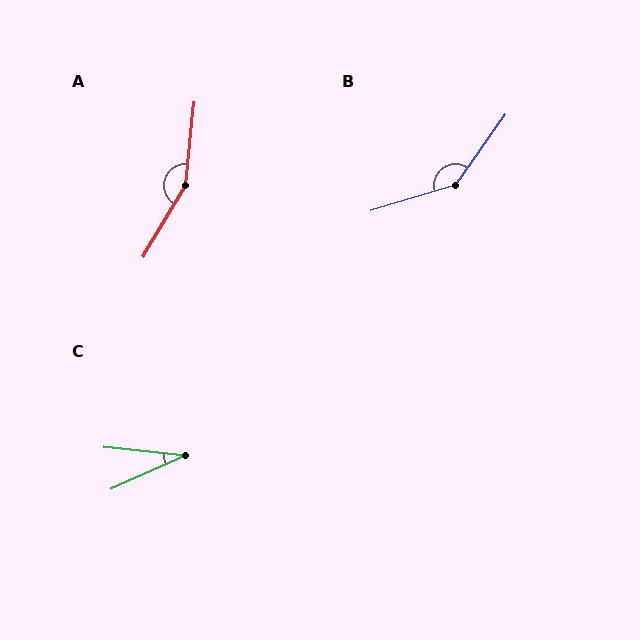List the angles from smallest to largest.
C (30°), B (142°), A (155°).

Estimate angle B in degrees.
Approximately 142 degrees.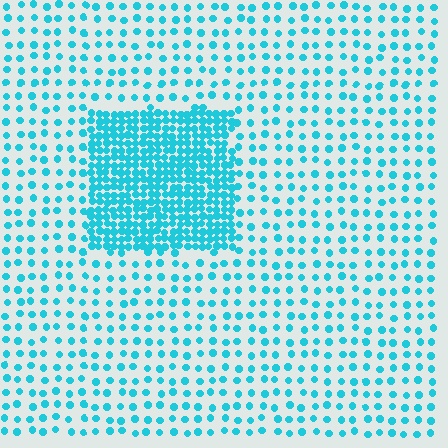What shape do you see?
I see a rectangle.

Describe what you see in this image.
The image contains small cyan elements arranged at two different densities. A rectangle-shaped region is visible where the elements are more densely packed than the surrounding area.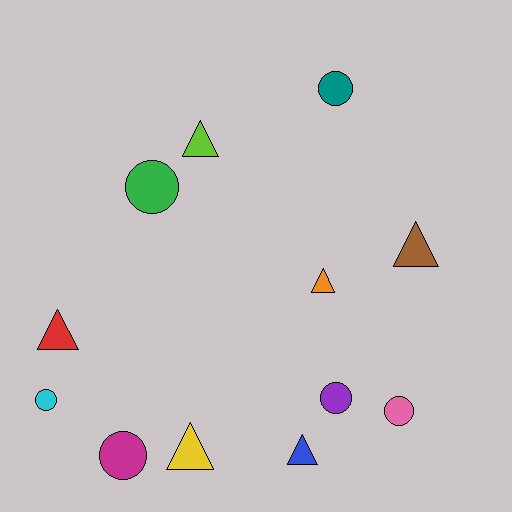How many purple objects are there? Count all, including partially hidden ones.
There is 1 purple object.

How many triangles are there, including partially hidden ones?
There are 6 triangles.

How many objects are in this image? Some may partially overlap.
There are 12 objects.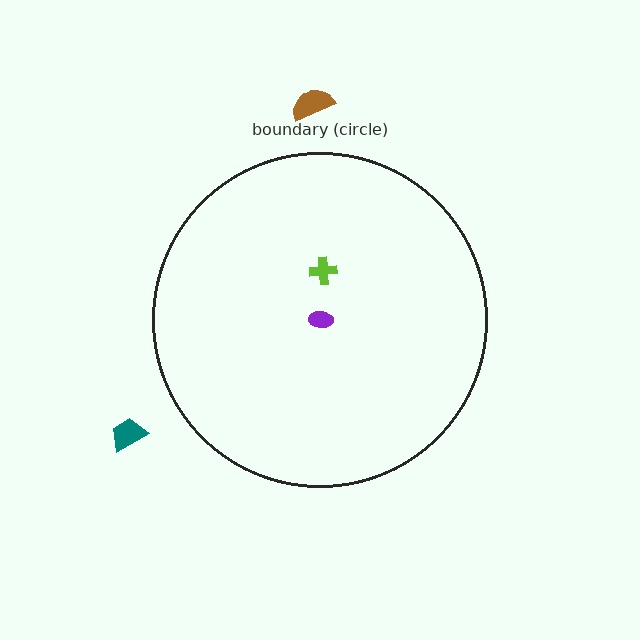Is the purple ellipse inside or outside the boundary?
Inside.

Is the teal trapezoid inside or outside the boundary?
Outside.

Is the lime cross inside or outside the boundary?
Inside.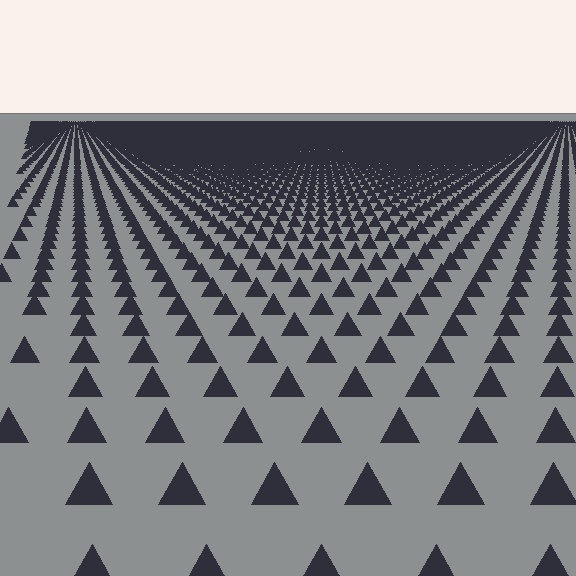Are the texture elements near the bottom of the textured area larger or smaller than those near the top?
Larger. Near the bottom, elements are closer to the viewer and appear at a bigger on-screen size.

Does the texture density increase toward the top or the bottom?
Density increases toward the top.